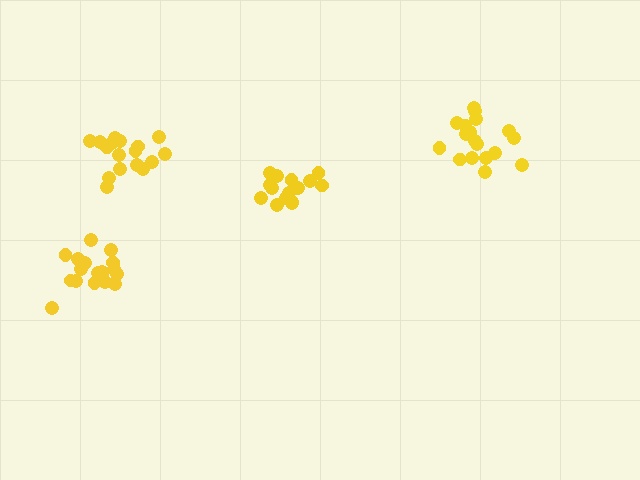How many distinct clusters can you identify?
There are 4 distinct clusters.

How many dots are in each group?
Group 1: 18 dots, Group 2: 15 dots, Group 3: 17 dots, Group 4: 18 dots (68 total).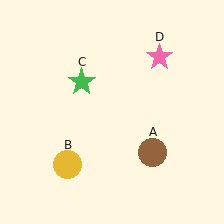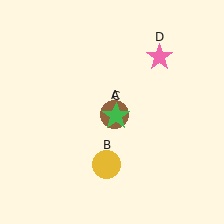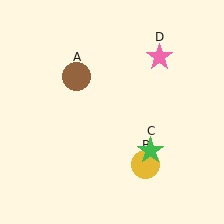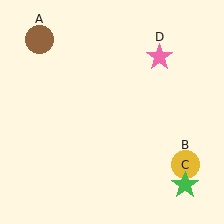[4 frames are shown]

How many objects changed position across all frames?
3 objects changed position: brown circle (object A), yellow circle (object B), green star (object C).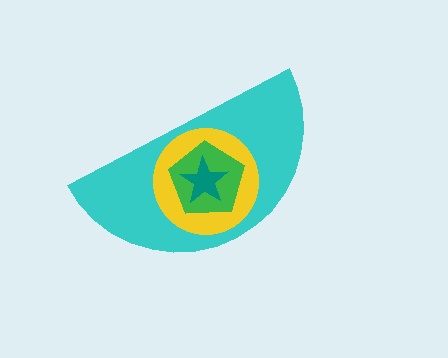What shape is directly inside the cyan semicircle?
The yellow circle.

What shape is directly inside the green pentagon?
The teal star.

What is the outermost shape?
The cyan semicircle.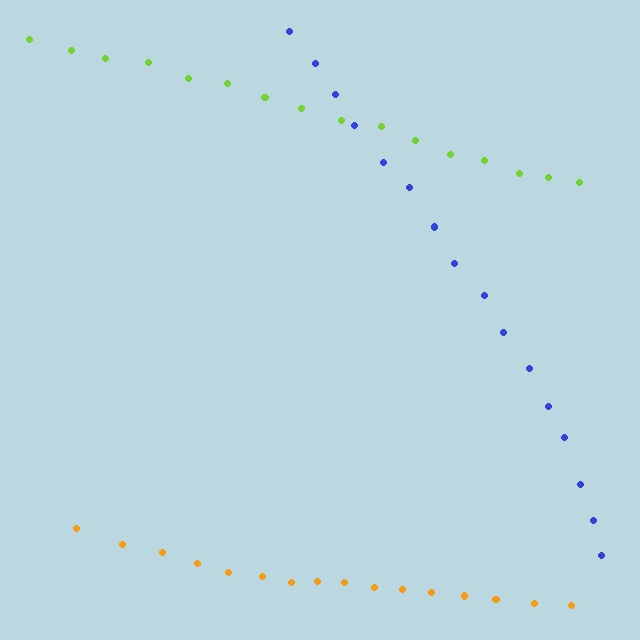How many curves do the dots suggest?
There are 3 distinct paths.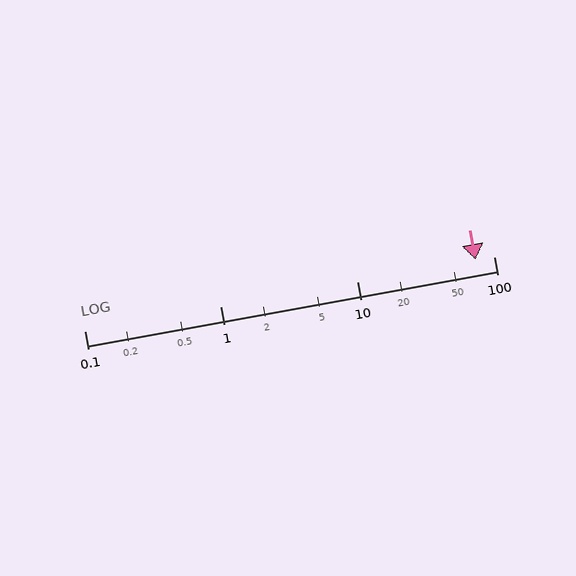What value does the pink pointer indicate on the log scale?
The pointer indicates approximately 74.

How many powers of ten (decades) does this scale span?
The scale spans 3 decades, from 0.1 to 100.